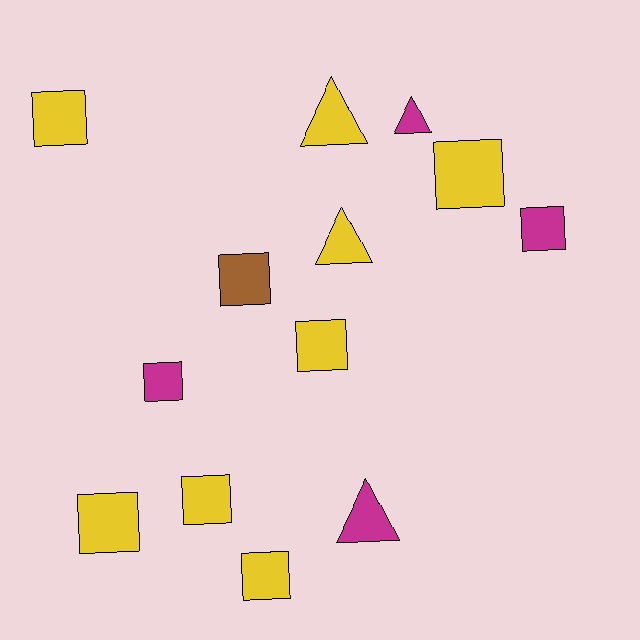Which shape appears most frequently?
Square, with 9 objects.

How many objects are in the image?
There are 13 objects.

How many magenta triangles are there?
There are 2 magenta triangles.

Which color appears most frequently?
Yellow, with 8 objects.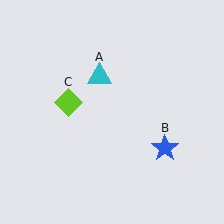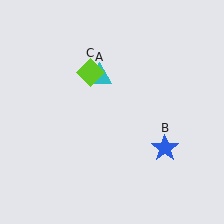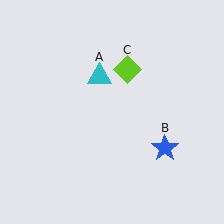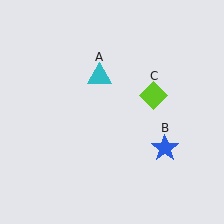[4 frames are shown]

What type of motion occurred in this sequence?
The lime diamond (object C) rotated clockwise around the center of the scene.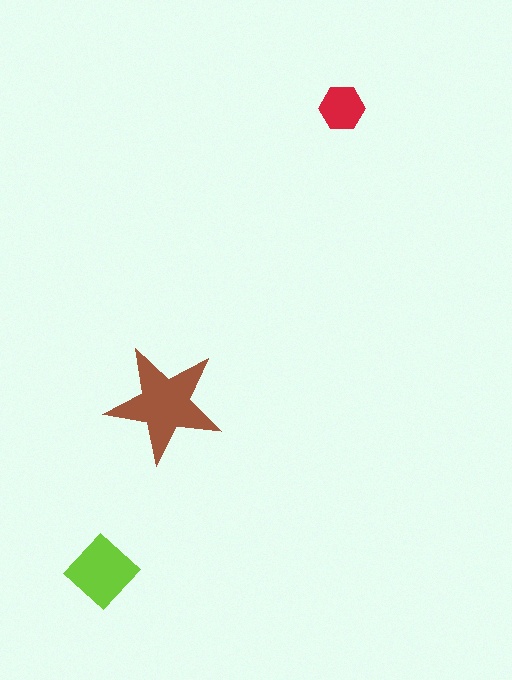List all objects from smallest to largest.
The red hexagon, the lime diamond, the brown star.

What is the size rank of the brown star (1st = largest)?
1st.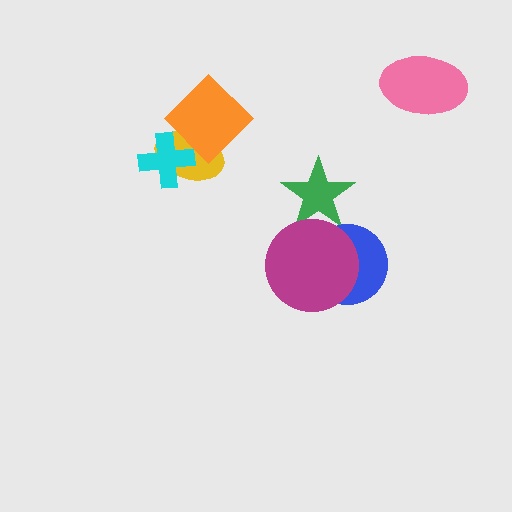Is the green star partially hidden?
Yes, it is partially covered by another shape.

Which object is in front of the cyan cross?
The orange diamond is in front of the cyan cross.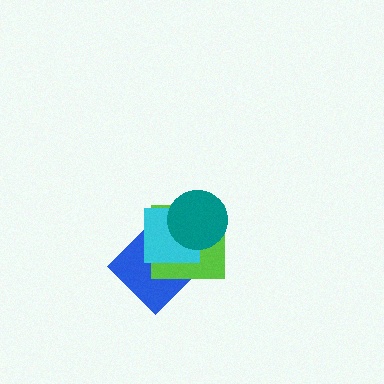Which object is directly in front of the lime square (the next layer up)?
The cyan square is directly in front of the lime square.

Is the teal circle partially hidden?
No, no other shape covers it.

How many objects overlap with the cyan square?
3 objects overlap with the cyan square.